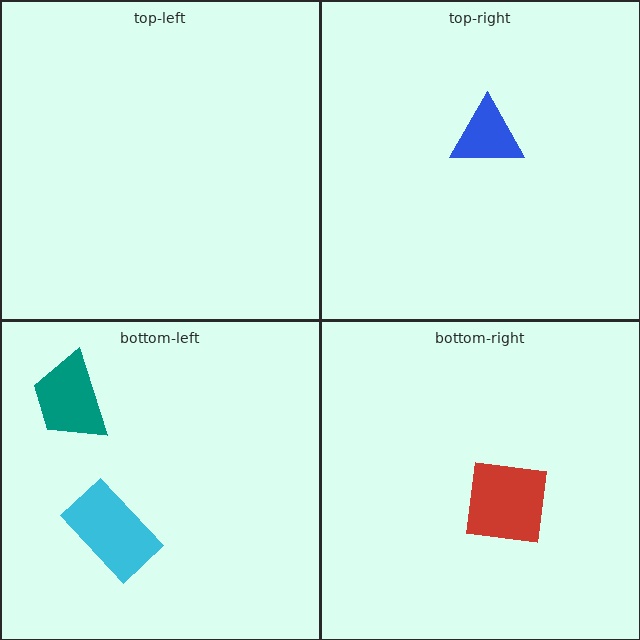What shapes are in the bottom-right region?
The red square.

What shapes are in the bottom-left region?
The cyan rectangle, the teal trapezoid.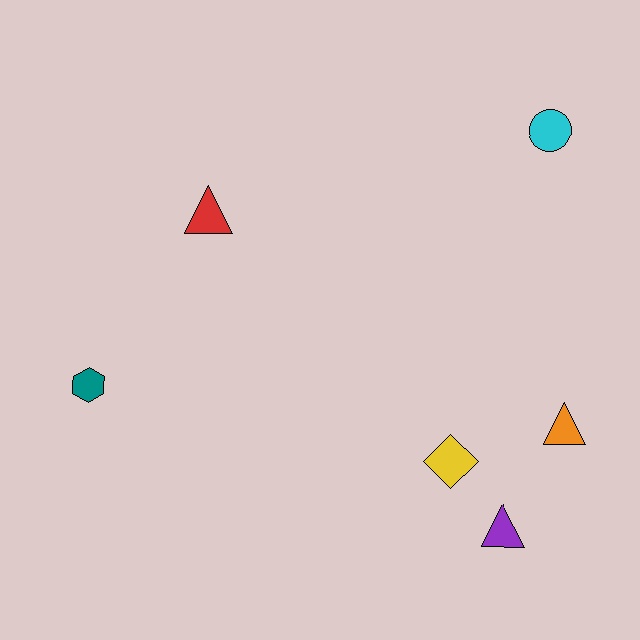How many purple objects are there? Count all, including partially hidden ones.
There is 1 purple object.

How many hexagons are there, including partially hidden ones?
There is 1 hexagon.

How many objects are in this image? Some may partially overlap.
There are 6 objects.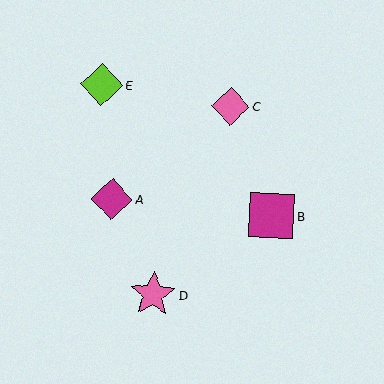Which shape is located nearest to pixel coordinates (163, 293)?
The pink star (labeled D) at (153, 294) is nearest to that location.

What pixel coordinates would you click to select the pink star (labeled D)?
Click at (153, 294) to select the pink star D.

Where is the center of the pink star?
The center of the pink star is at (153, 294).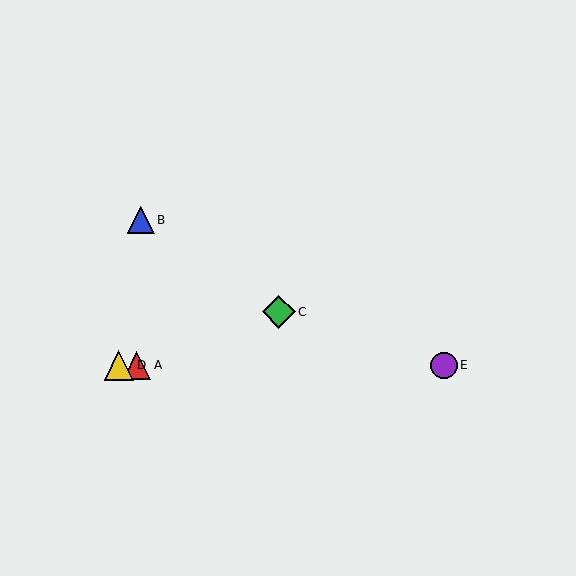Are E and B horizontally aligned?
No, E is at y≈365 and B is at y≈220.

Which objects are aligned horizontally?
Objects A, D, E are aligned horizontally.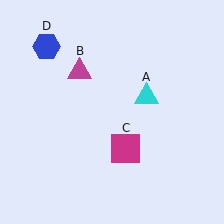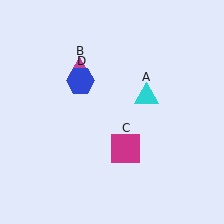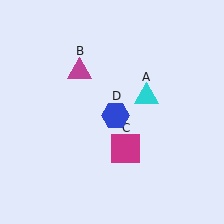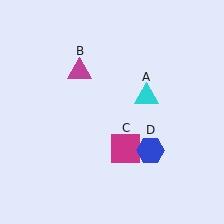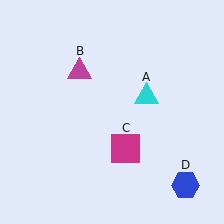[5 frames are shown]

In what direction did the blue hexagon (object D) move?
The blue hexagon (object D) moved down and to the right.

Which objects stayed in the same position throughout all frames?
Cyan triangle (object A) and magenta triangle (object B) and magenta square (object C) remained stationary.